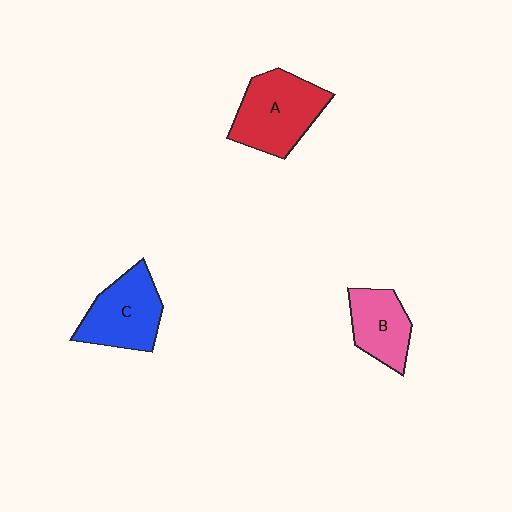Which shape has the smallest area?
Shape B (pink).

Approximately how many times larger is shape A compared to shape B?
Approximately 1.5 times.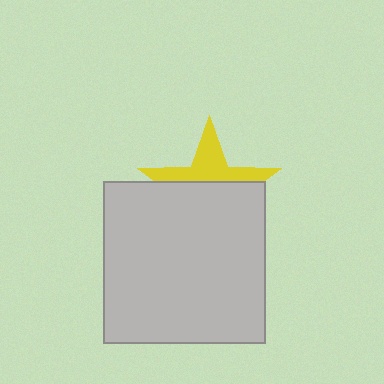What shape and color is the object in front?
The object in front is a light gray square.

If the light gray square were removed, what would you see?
You would see the complete yellow star.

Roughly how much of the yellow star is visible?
A small part of it is visible (roughly 41%).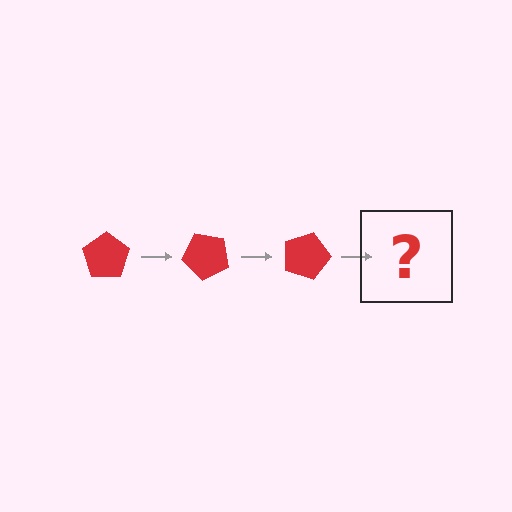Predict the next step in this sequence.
The next step is a red pentagon rotated 135 degrees.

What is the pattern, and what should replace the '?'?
The pattern is that the pentagon rotates 45 degrees each step. The '?' should be a red pentagon rotated 135 degrees.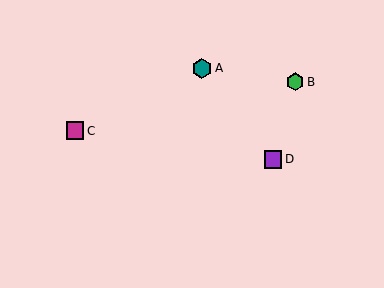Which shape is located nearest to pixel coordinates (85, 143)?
The magenta square (labeled C) at (75, 131) is nearest to that location.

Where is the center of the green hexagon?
The center of the green hexagon is at (295, 82).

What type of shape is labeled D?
Shape D is a purple square.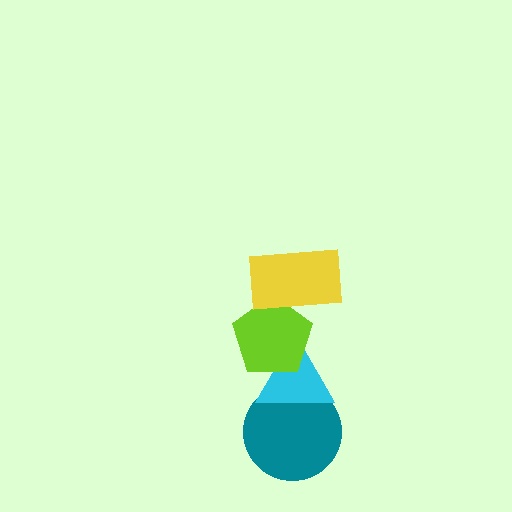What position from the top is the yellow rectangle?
The yellow rectangle is 1st from the top.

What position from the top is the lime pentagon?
The lime pentagon is 2nd from the top.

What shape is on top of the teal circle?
The cyan triangle is on top of the teal circle.